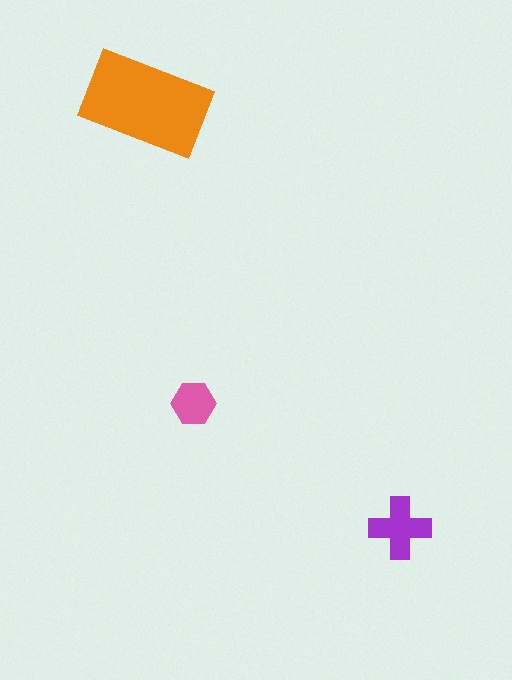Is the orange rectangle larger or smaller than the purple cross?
Larger.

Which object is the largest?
The orange rectangle.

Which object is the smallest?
The pink hexagon.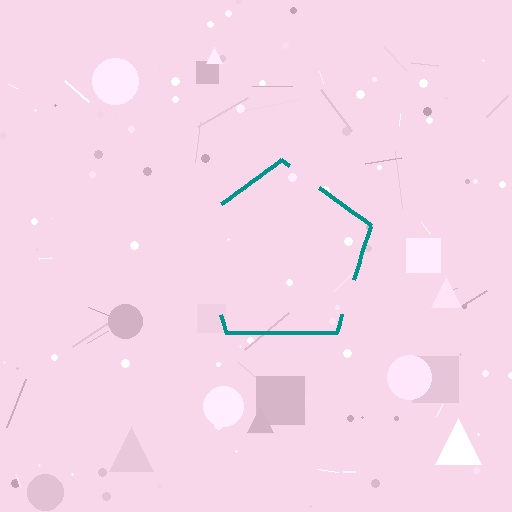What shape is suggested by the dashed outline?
The dashed outline suggests a pentagon.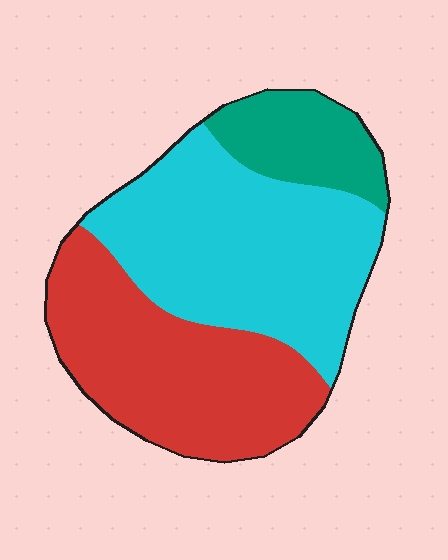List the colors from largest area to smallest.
From largest to smallest: cyan, red, teal.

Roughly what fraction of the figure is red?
Red takes up about two fifths (2/5) of the figure.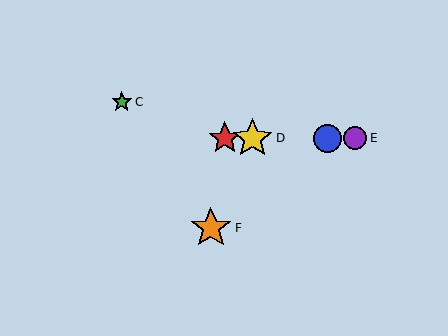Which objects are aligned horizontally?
Objects A, B, D, E are aligned horizontally.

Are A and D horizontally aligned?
Yes, both are at y≈138.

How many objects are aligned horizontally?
4 objects (A, B, D, E) are aligned horizontally.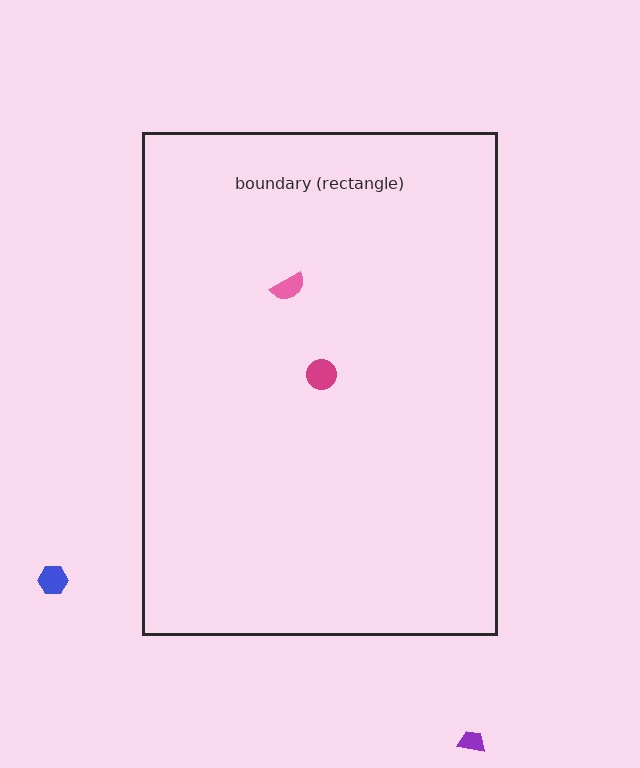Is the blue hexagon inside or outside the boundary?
Outside.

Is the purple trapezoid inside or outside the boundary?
Outside.